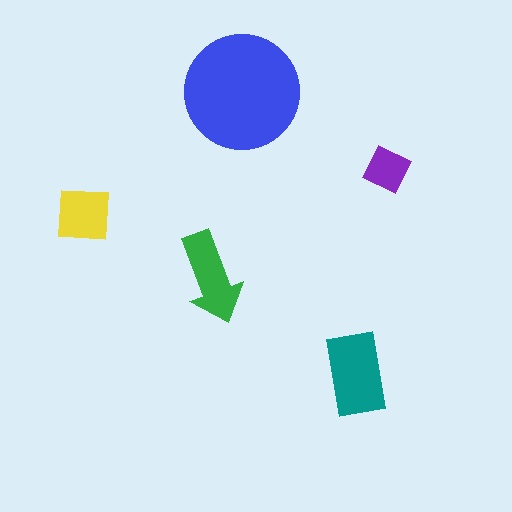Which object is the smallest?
The purple diamond.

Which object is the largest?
The blue circle.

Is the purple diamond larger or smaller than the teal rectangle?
Smaller.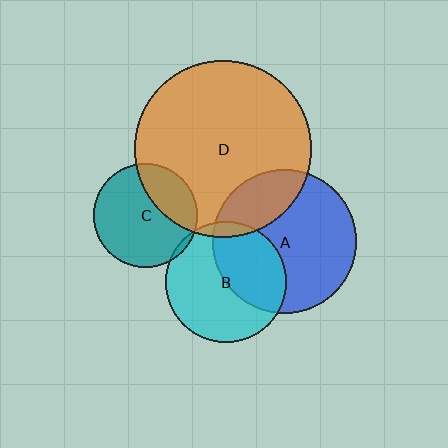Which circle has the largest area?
Circle D (orange).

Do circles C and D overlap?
Yes.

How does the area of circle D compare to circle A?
Approximately 1.5 times.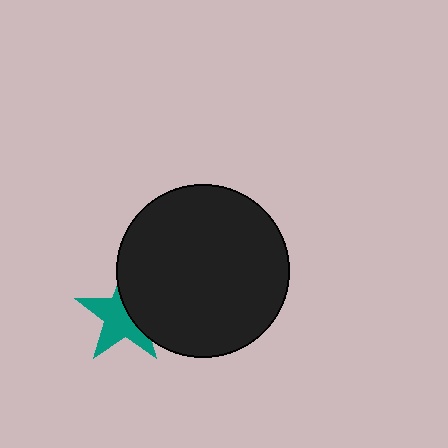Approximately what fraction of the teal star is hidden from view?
Roughly 41% of the teal star is hidden behind the black circle.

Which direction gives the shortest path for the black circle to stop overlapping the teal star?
Moving right gives the shortest separation.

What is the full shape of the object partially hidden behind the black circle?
The partially hidden object is a teal star.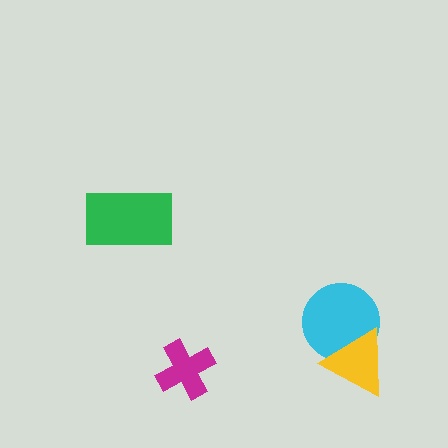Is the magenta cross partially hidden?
No, no other shape covers it.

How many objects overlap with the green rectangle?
0 objects overlap with the green rectangle.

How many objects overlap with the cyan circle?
1 object overlaps with the cyan circle.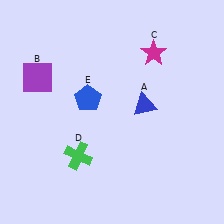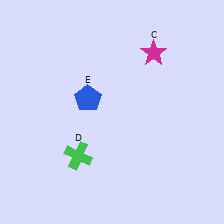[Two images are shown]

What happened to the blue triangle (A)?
The blue triangle (A) was removed in Image 2. It was in the top-right area of Image 1.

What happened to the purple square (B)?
The purple square (B) was removed in Image 2. It was in the top-left area of Image 1.